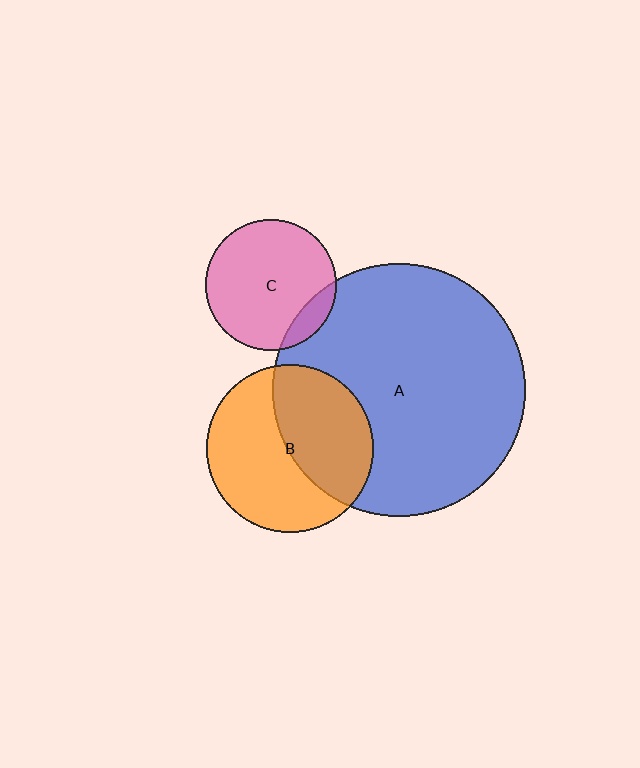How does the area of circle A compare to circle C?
Approximately 3.7 times.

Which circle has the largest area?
Circle A (blue).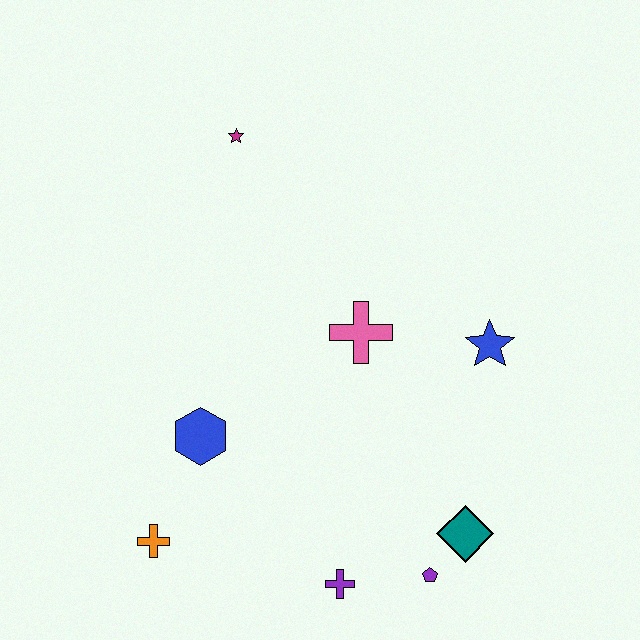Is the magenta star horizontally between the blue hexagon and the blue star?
Yes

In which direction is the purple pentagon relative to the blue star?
The purple pentagon is below the blue star.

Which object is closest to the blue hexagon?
The orange cross is closest to the blue hexagon.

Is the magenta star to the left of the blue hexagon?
No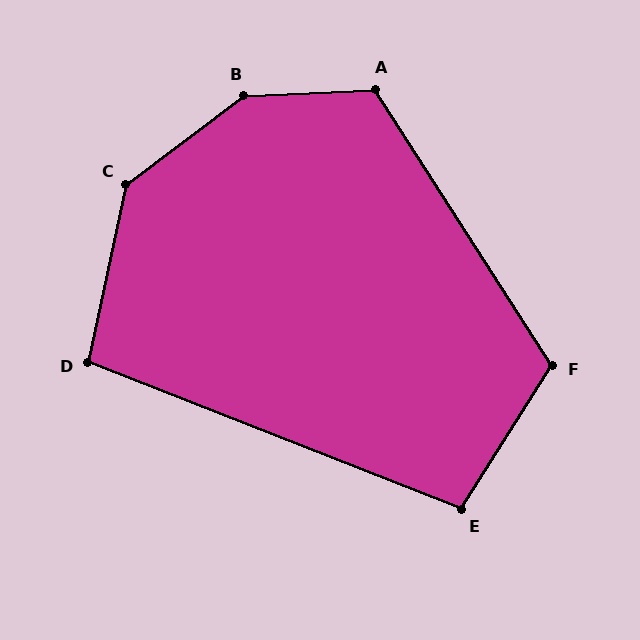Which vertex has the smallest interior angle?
D, at approximately 99 degrees.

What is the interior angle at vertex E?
Approximately 101 degrees (obtuse).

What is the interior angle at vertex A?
Approximately 120 degrees (obtuse).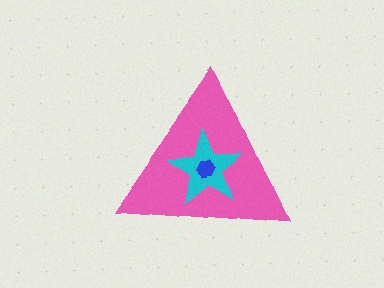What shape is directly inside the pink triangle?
The cyan star.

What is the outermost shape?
The pink triangle.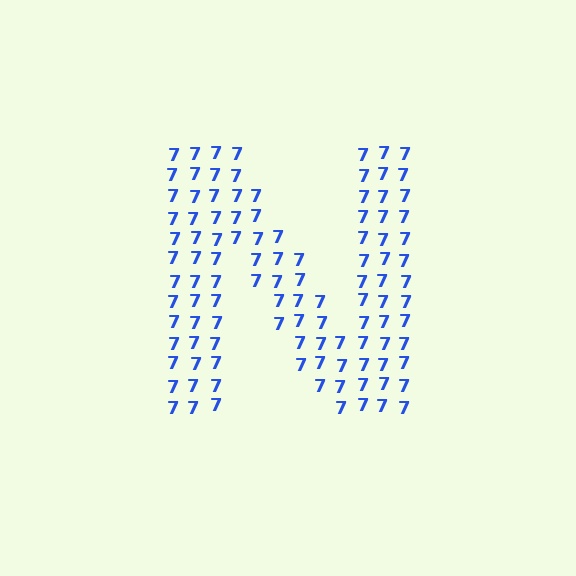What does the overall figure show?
The overall figure shows the letter N.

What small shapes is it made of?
It is made of small digit 7's.